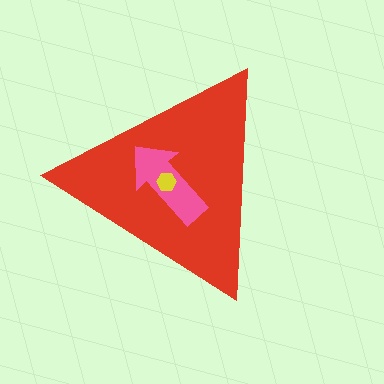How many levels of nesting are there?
3.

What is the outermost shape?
The red triangle.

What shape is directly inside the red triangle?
The pink arrow.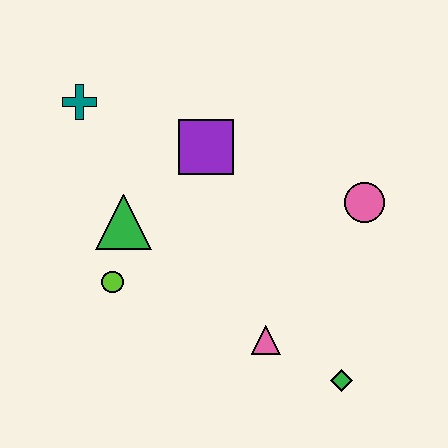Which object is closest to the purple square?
The green triangle is closest to the purple square.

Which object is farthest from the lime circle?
The pink circle is farthest from the lime circle.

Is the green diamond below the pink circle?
Yes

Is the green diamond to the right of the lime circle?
Yes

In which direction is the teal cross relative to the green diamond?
The teal cross is above the green diamond.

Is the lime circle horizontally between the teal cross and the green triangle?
Yes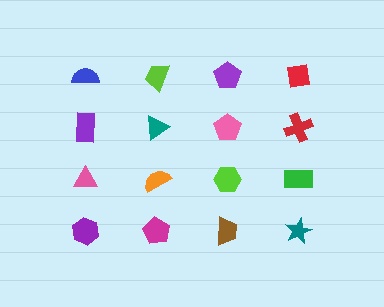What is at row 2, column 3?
A pink pentagon.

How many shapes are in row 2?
4 shapes.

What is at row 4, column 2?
A magenta pentagon.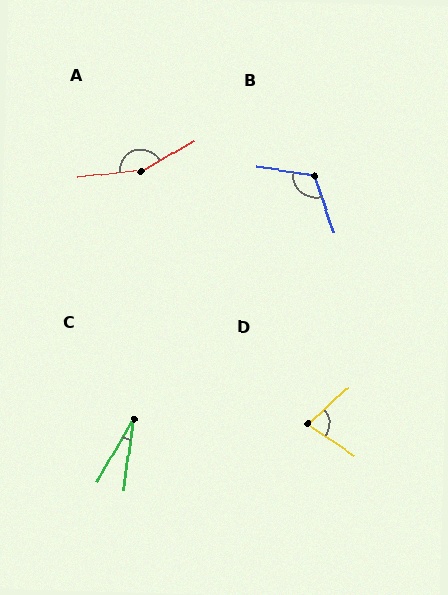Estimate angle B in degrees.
Approximately 118 degrees.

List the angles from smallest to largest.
C (22°), D (75°), B (118°), A (156°).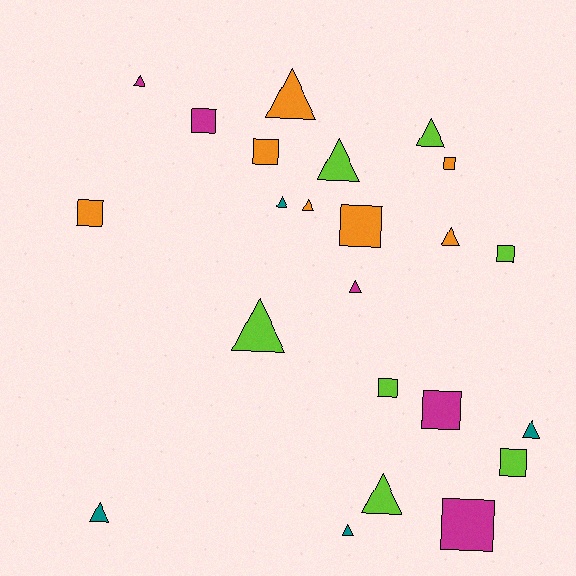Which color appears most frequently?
Orange, with 7 objects.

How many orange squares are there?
There are 4 orange squares.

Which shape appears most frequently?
Triangle, with 13 objects.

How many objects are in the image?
There are 23 objects.